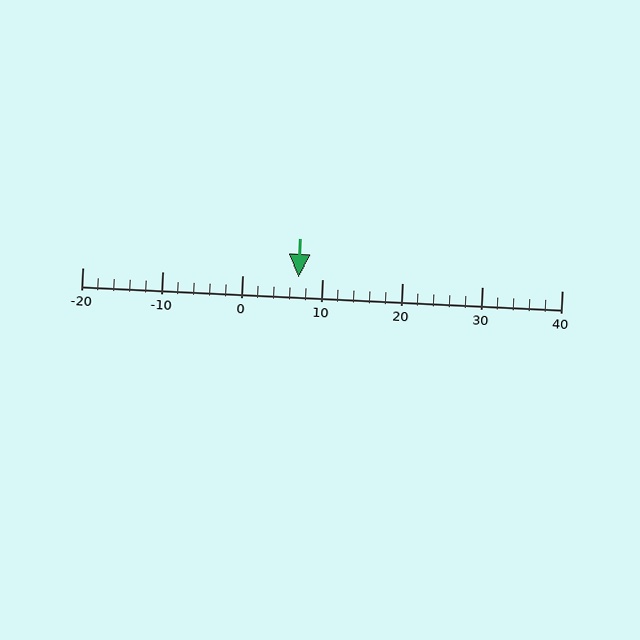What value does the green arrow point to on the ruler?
The green arrow points to approximately 7.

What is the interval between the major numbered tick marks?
The major tick marks are spaced 10 units apart.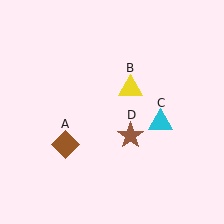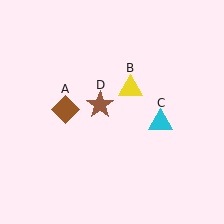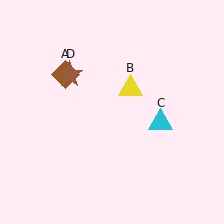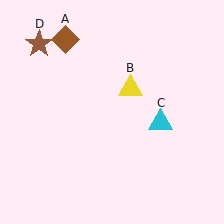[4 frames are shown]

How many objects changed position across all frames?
2 objects changed position: brown diamond (object A), brown star (object D).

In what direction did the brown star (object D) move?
The brown star (object D) moved up and to the left.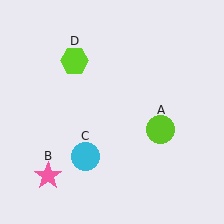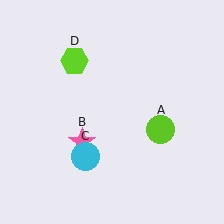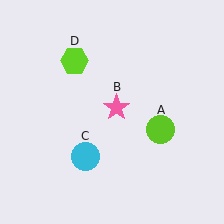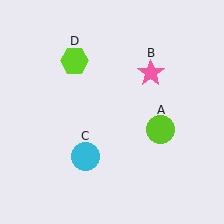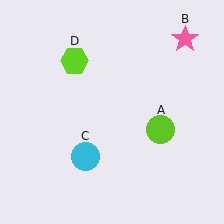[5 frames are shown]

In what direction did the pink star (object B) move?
The pink star (object B) moved up and to the right.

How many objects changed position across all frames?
1 object changed position: pink star (object B).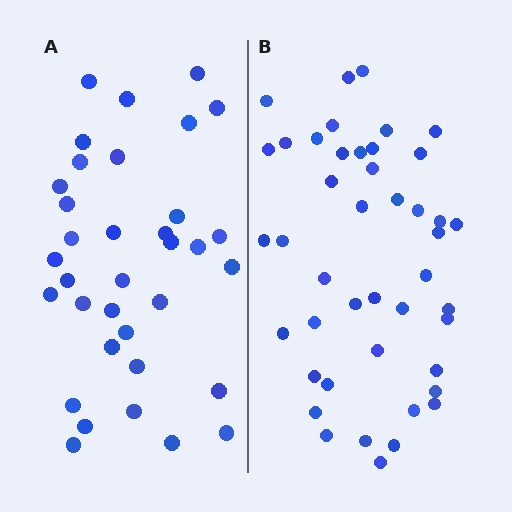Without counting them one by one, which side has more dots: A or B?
Region B (the right region) has more dots.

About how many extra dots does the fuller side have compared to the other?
Region B has roughly 8 or so more dots than region A.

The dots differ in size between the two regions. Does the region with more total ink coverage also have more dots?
No. Region A has more total ink coverage because its dots are larger, but region B actually contains more individual dots. Total area can be misleading — the number of items is what matters here.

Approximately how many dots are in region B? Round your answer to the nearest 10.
About 40 dots. (The exact count is 44, which rounds to 40.)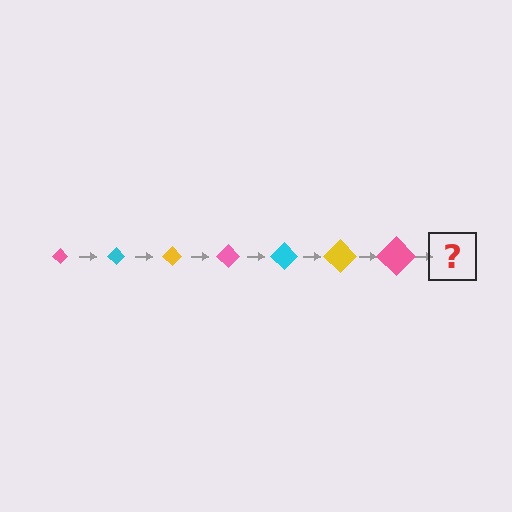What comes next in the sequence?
The next element should be a cyan diamond, larger than the previous one.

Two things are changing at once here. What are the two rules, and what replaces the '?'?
The two rules are that the diamond grows larger each step and the color cycles through pink, cyan, and yellow. The '?' should be a cyan diamond, larger than the previous one.